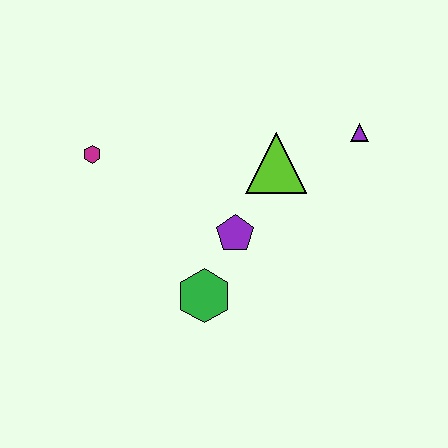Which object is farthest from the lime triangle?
The magenta hexagon is farthest from the lime triangle.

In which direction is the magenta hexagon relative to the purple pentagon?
The magenta hexagon is to the left of the purple pentagon.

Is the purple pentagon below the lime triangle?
Yes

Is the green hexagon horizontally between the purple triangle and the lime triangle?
No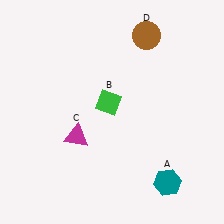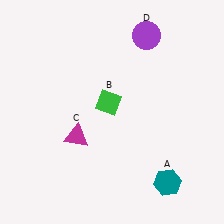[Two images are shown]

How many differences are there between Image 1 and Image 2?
There is 1 difference between the two images.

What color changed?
The circle (D) changed from brown in Image 1 to purple in Image 2.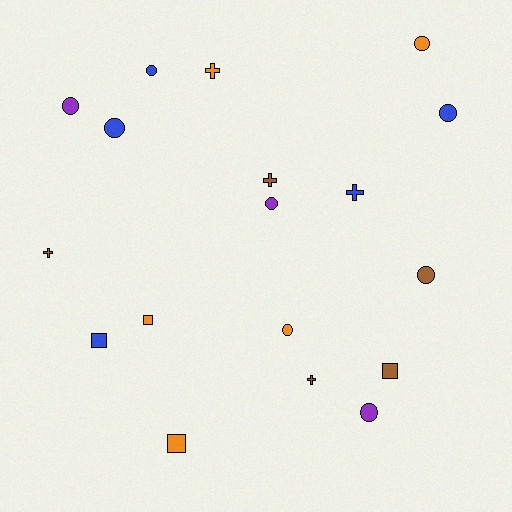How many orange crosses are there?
There is 1 orange cross.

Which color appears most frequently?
Orange, with 5 objects.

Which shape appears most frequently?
Circle, with 9 objects.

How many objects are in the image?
There are 18 objects.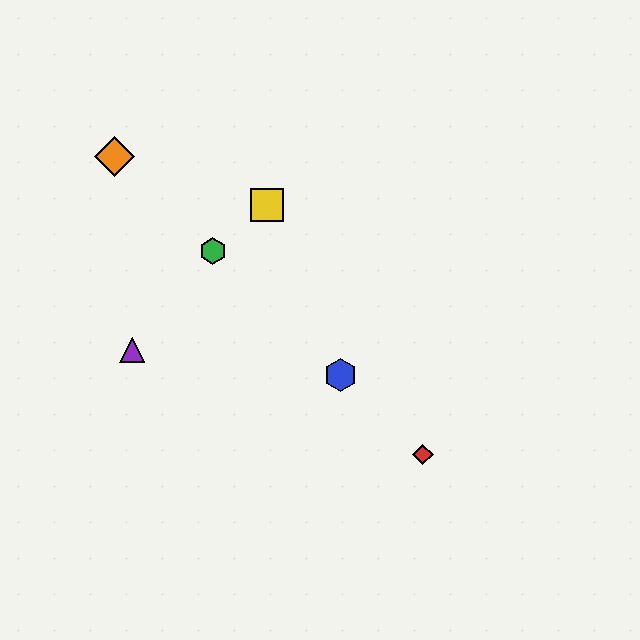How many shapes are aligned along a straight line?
4 shapes (the red diamond, the blue hexagon, the green hexagon, the orange diamond) are aligned along a straight line.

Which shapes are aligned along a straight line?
The red diamond, the blue hexagon, the green hexagon, the orange diamond are aligned along a straight line.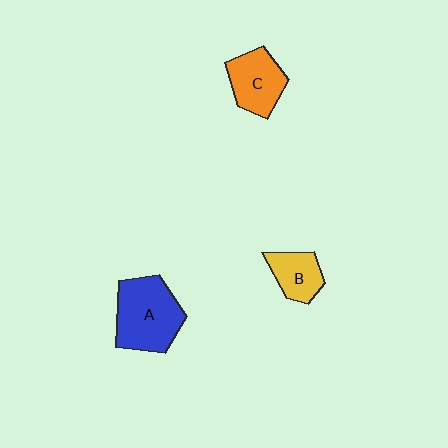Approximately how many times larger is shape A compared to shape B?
Approximately 1.9 times.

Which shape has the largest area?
Shape A (blue).